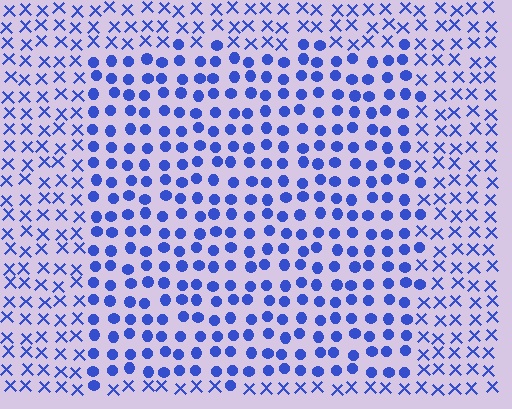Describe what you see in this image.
The image is filled with small blue elements arranged in a uniform grid. A rectangle-shaped region contains circles, while the surrounding area contains X marks. The boundary is defined purely by the change in element shape.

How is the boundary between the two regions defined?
The boundary is defined by a change in element shape: circles inside vs. X marks outside. All elements share the same color and spacing.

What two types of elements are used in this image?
The image uses circles inside the rectangle region and X marks outside it.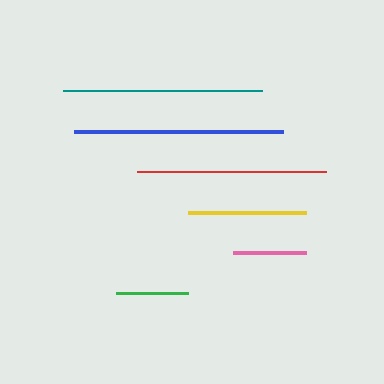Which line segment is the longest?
The blue line is the longest at approximately 208 pixels.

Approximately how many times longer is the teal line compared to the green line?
The teal line is approximately 2.7 times the length of the green line.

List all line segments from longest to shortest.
From longest to shortest: blue, teal, red, yellow, pink, green.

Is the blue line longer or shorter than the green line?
The blue line is longer than the green line.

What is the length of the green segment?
The green segment is approximately 72 pixels long.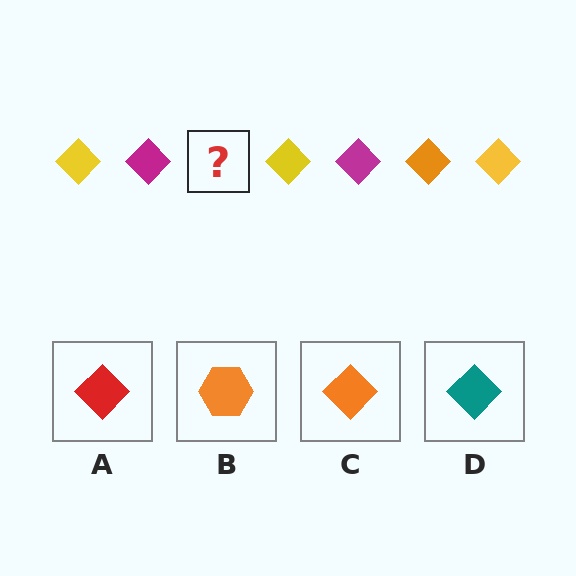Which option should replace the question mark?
Option C.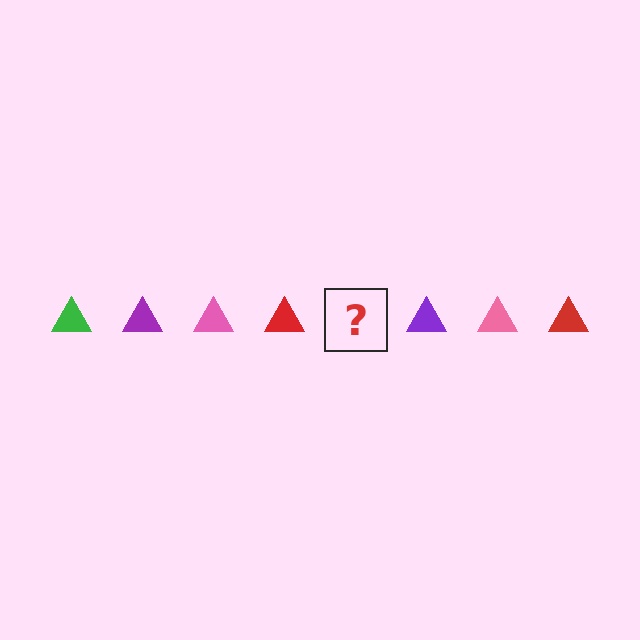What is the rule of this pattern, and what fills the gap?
The rule is that the pattern cycles through green, purple, pink, red triangles. The gap should be filled with a green triangle.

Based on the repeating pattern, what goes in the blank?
The blank should be a green triangle.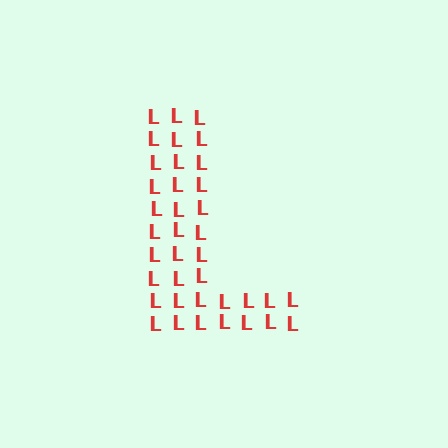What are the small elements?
The small elements are letter L's.